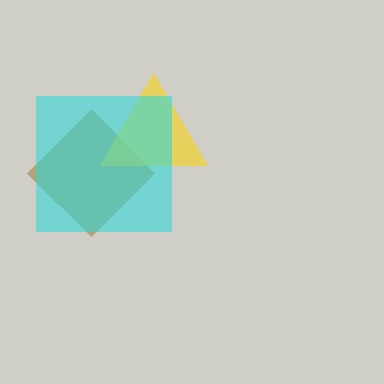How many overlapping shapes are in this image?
There are 3 overlapping shapes in the image.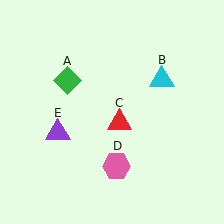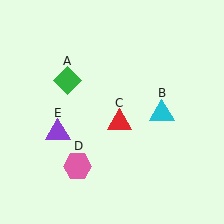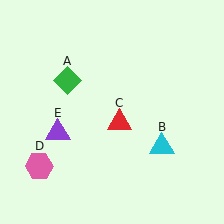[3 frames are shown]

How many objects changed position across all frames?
2 objects changed position: cyan triangle (object B), pink hexagon (object D).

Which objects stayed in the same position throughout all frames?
Green diamond (object A) and red triangle (object C) and purple triangle (object E) remained stationary.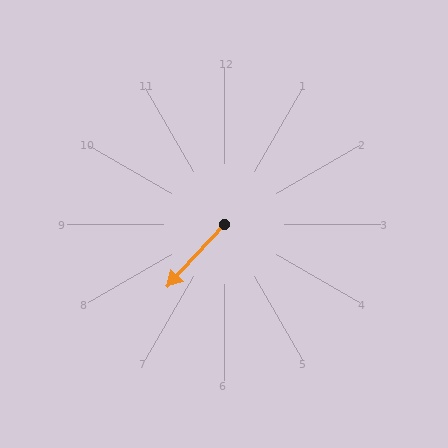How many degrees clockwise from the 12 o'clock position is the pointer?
Approximately 222 degrees.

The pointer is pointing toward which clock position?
Roughly 7 o'clock.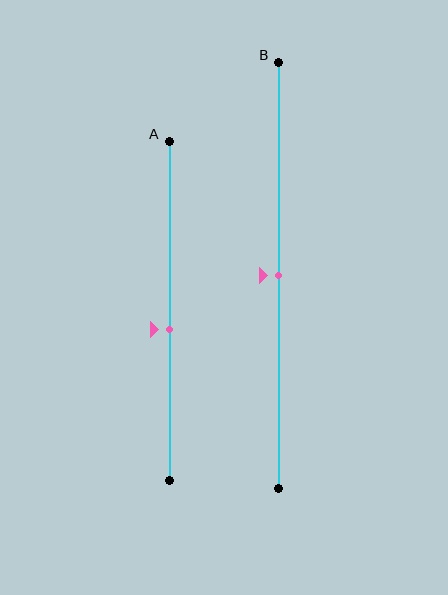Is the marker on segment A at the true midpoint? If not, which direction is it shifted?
No, the marker on segment A is shifted downward by about 6% of the segment length.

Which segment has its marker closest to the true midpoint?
Segment B has its marker closest to the true midpoint.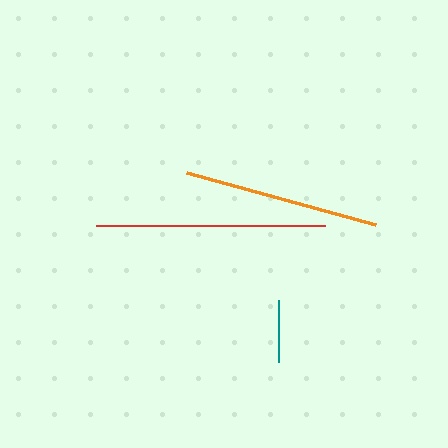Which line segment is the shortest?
The teal line is the shortest at approximately 61 pixels.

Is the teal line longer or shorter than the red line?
The red line is longer than the teal line.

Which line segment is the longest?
The red line is the longest at approximately 229 pixels.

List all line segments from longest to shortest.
From longest to shortest: red, orange, teal.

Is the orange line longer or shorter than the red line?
The red line is longer than the orange line.